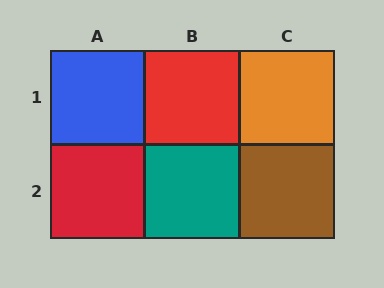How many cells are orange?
1 cell is orange.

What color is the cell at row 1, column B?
Red.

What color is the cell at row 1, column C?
Orange.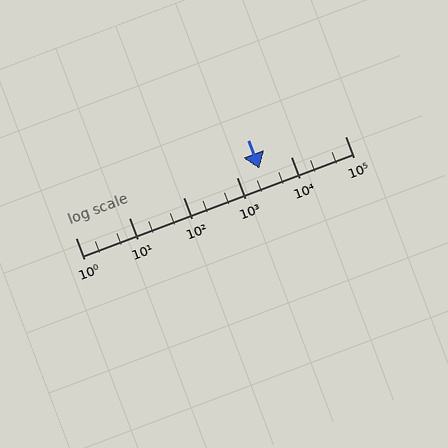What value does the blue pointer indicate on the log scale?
The pointer indicates approximately 2600.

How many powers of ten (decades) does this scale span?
The scale spans 5 decades, from 1 to 100000.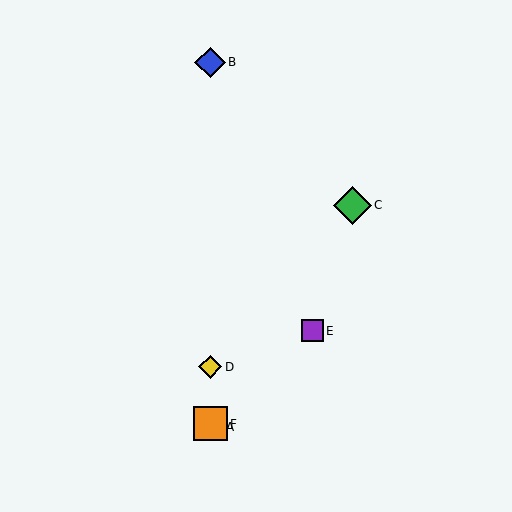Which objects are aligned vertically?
Objects A, B, D, F are aligned vertically.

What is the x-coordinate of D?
Object D is at x≈210.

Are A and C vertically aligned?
No, A is at x≈210 and C is at x≈353.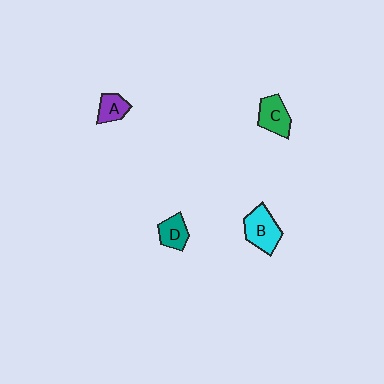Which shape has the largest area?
Shape B (cyan).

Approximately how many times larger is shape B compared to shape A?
Approximately 1.7 times.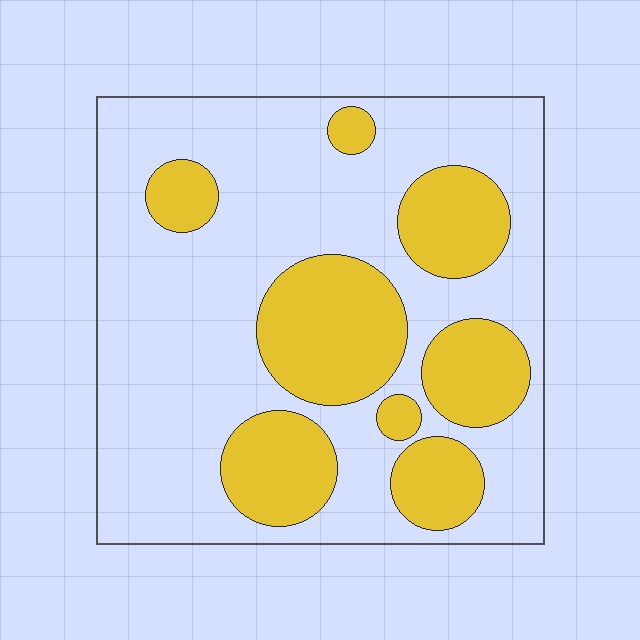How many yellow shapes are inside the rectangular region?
8.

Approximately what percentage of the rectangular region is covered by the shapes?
Approximately 30%.